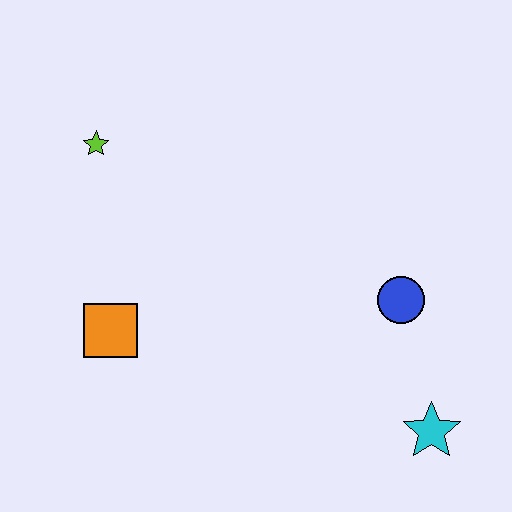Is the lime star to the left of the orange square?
Yes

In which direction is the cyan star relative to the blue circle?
The cyan star is below the blue circle.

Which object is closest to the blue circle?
The cyan star is closest to the blue circle.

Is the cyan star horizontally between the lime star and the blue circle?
No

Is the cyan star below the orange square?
Yes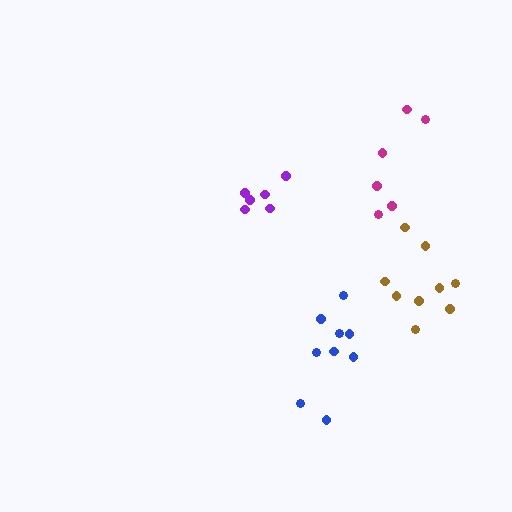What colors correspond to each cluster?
The clusters are colored: brown, blue, purple, magenta.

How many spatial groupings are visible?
There are 4 spatial groupings.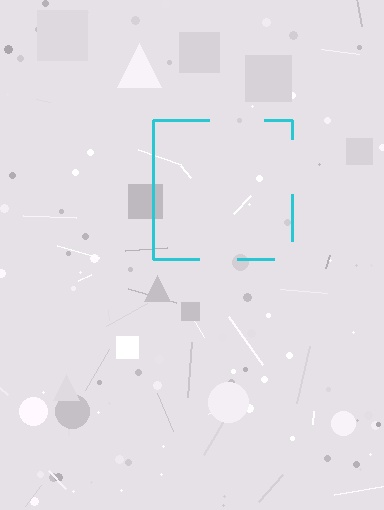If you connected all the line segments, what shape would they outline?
They would outline a square.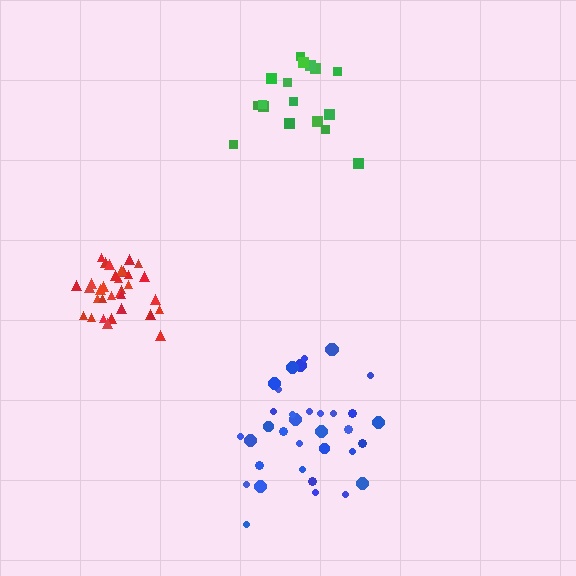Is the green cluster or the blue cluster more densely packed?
Green.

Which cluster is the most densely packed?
Red.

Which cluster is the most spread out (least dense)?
Blue.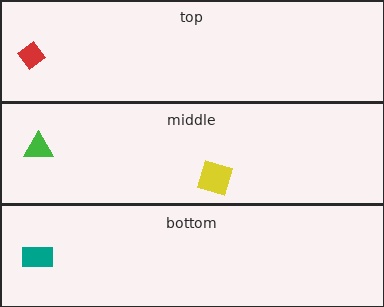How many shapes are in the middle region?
2.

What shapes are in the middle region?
The yellow square, the green triangle.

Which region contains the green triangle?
The middle region.